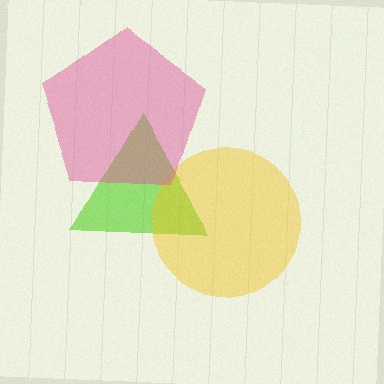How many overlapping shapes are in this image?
There are 3 overlapping shapes in the image.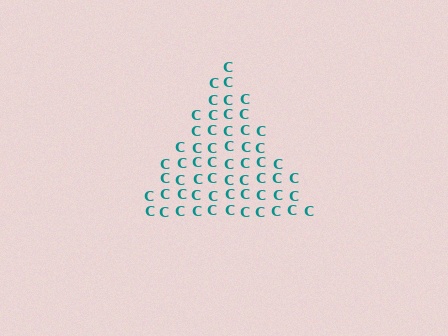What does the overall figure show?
The overall figure shows a triangle.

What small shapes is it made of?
It is made of small letter C's.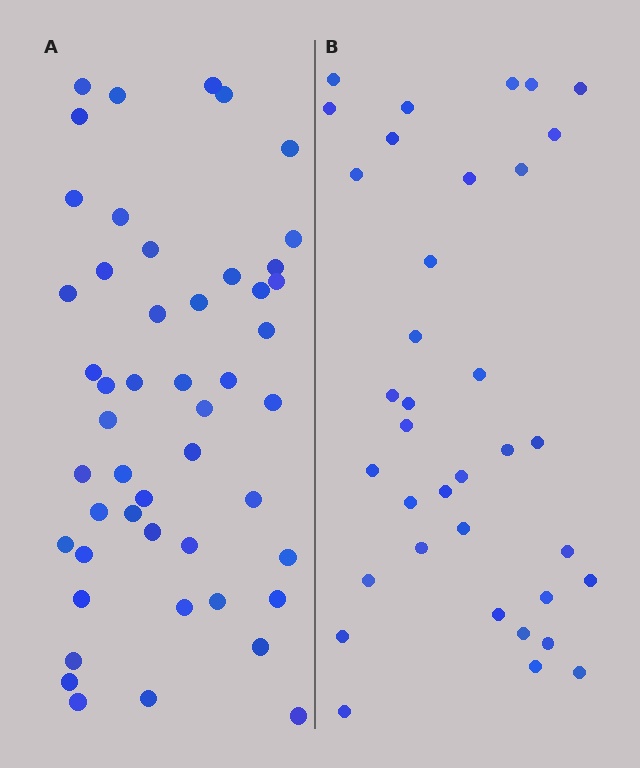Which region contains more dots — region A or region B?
Region A (the left region) has more dots.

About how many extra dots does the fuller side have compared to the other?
Region A has approximately 15 more dots than region B.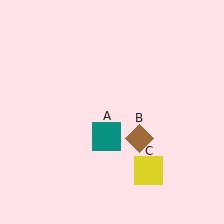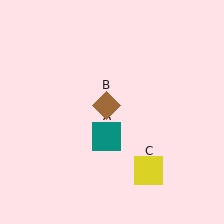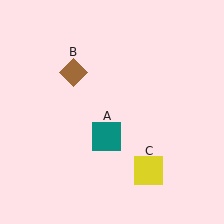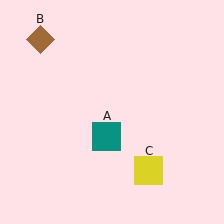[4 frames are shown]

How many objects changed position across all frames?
1 object changed position: brown diamond (object B).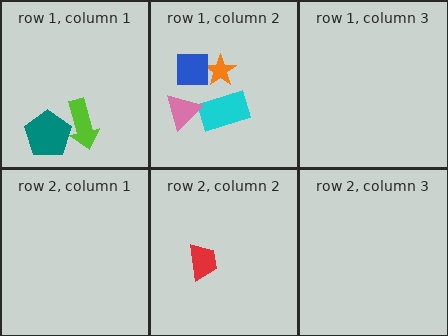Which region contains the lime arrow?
The row 1, column 1 region.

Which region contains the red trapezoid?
The row 2, column 2 region.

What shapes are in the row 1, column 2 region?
The cyan rectangle, the pink triangle, the orange star, the blue square.